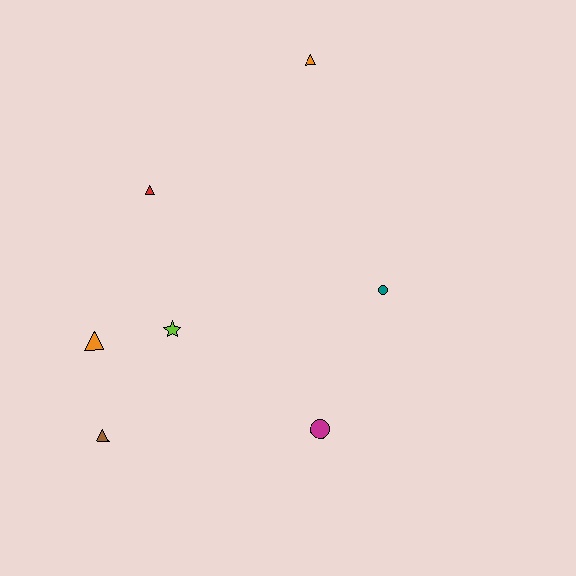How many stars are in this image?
There is 1 star.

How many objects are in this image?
There are 7 objects.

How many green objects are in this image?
There are no green objects.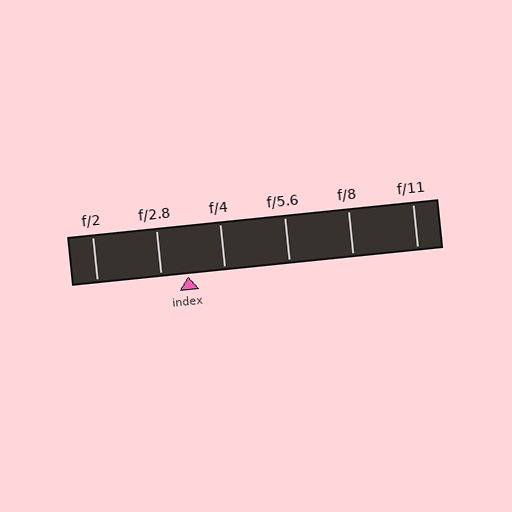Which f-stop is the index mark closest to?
The index mark is closest to f/2.8.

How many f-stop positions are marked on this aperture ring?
There are 6 f-stop positions marked.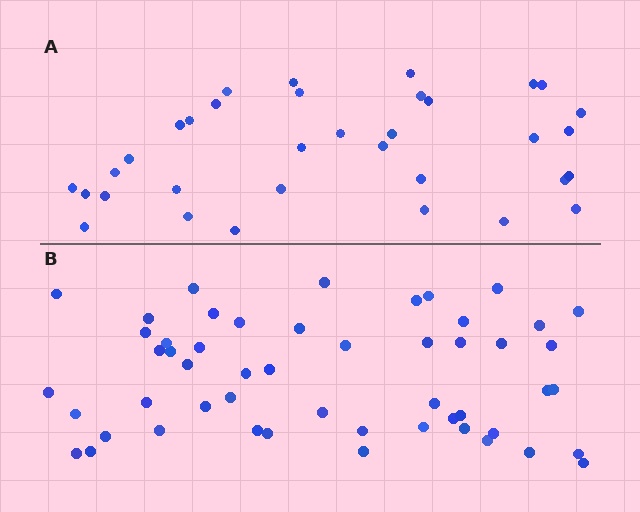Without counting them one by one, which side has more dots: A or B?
Region B (the bottom region) has more dots.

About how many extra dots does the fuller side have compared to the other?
Region B has approximately 20 more dots than region A.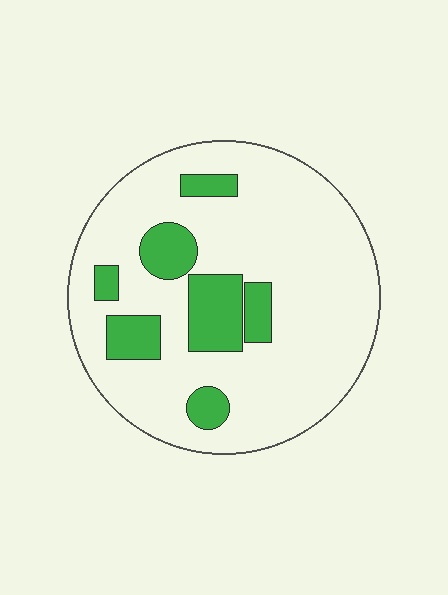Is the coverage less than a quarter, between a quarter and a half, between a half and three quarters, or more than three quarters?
Less than a quarter.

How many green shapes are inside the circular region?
7.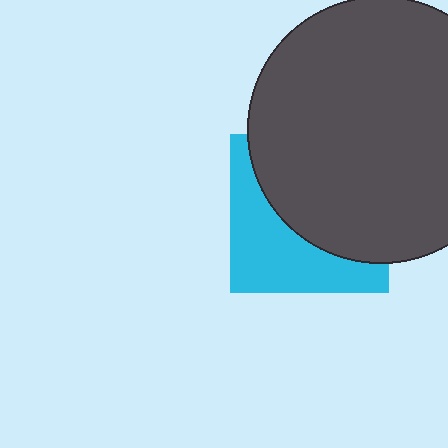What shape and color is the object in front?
The object in front is a dark gray circle.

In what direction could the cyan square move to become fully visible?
The cyan square could move toward the lower-left. That would shift it out from behind the dark gray circle entirely.